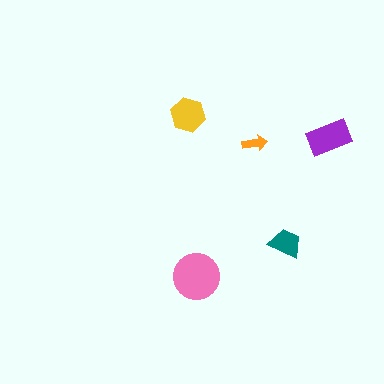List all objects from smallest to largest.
The orange arrow, the teal trapezoid, the yellow hexagon, the purple rectangle, the pink circle.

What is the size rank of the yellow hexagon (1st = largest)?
3rd.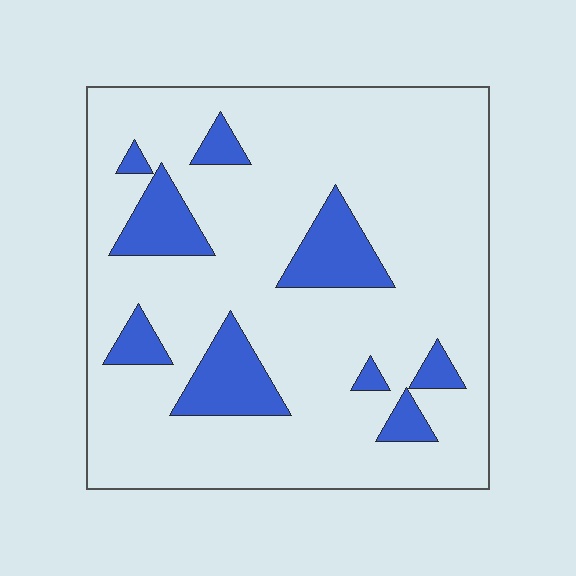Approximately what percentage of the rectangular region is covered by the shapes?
Approximately 15%.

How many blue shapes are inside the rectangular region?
9.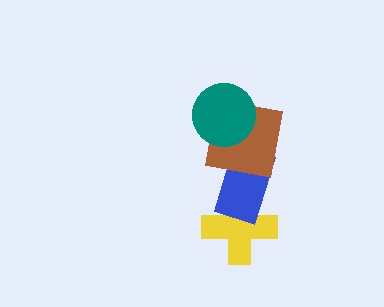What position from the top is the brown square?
The brown square is 2nd from the top.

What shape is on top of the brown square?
The teal circle is on top of the brown square.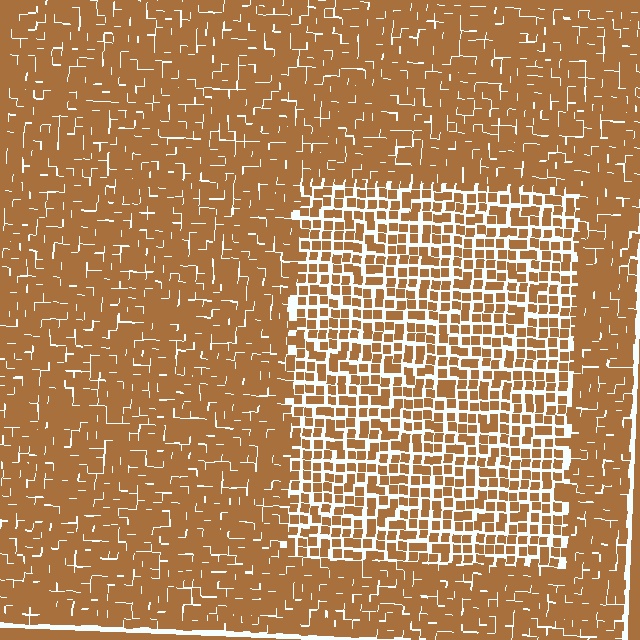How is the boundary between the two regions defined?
The boundary is defined by a change in element density (approximately 1.7x ratio). All elements are the same color, size, and shape.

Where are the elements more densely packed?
The elements are more densely packed outside the rectangle boundary.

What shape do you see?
I see a rectangle.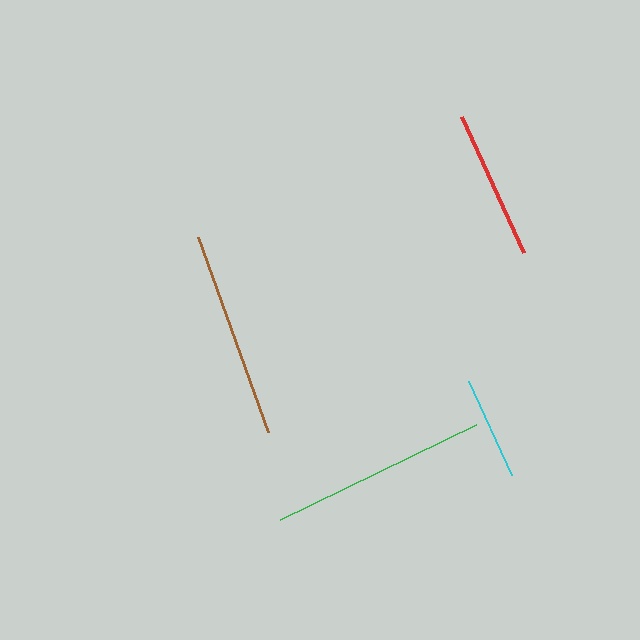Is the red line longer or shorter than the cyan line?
The red line is longer than the cyan line.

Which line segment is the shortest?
The cyan line is the shortest at approximately 103 pixels.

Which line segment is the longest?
The green line is the longest at approximately 218 pixels.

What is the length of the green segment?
The green segment is approximately 218 pixels long.